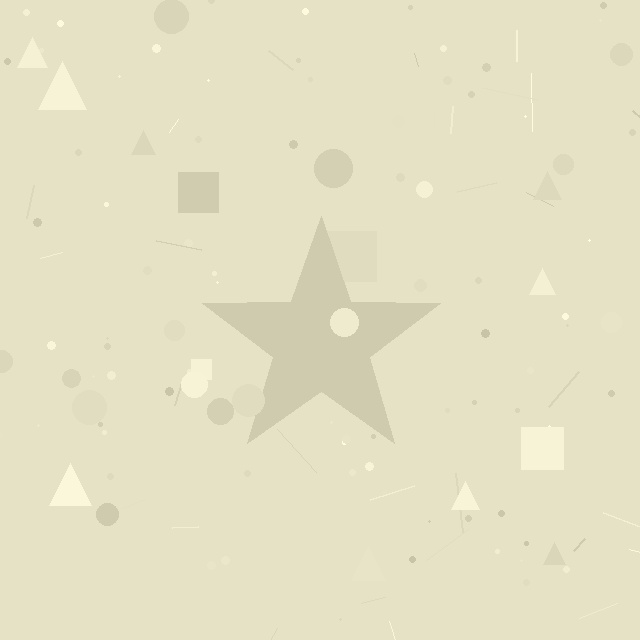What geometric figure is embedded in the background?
A star is embedded in the background.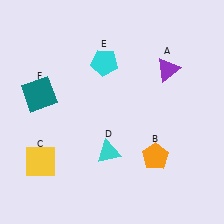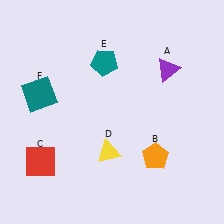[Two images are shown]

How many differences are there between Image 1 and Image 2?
There are 3 differences between the two images.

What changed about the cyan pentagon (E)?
In Image 1, E is cyan. In Image 2, it changed to teal.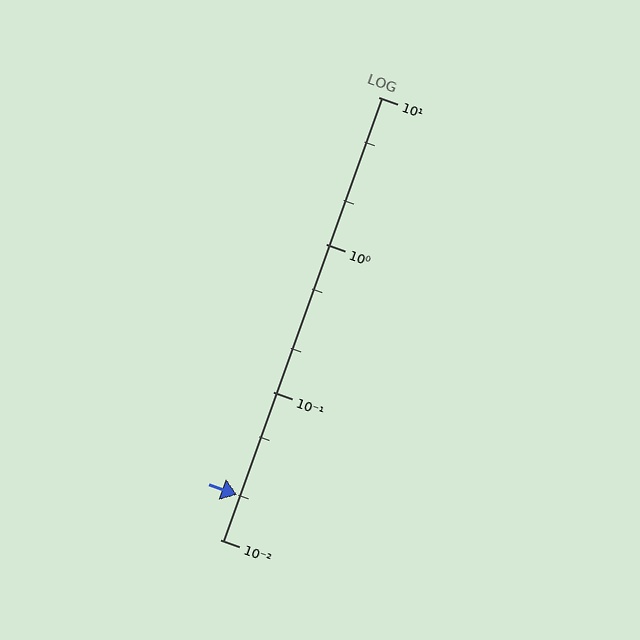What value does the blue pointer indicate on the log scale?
The pointer indicates approximately 0.02.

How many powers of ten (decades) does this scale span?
The scale spans 3 decades, from 0.01 to 10.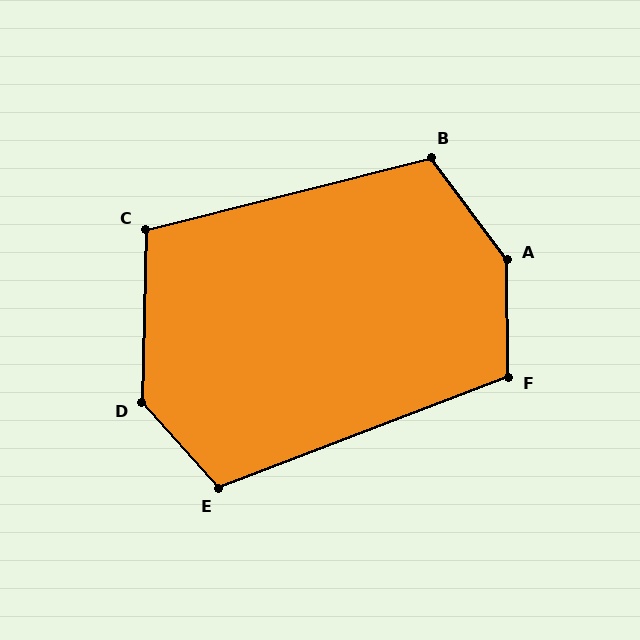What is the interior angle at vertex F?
Approximately 110 degrees (obtuse).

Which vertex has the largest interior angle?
A, at approximately 144 degrees.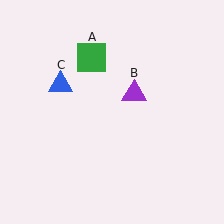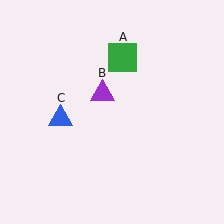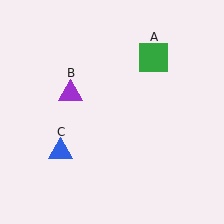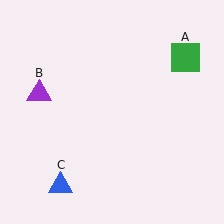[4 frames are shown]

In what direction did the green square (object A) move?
The green square (object A) moved right.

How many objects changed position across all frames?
3 objects changed position: green square (object A), purple triangle (object B), blue triangle (object C).